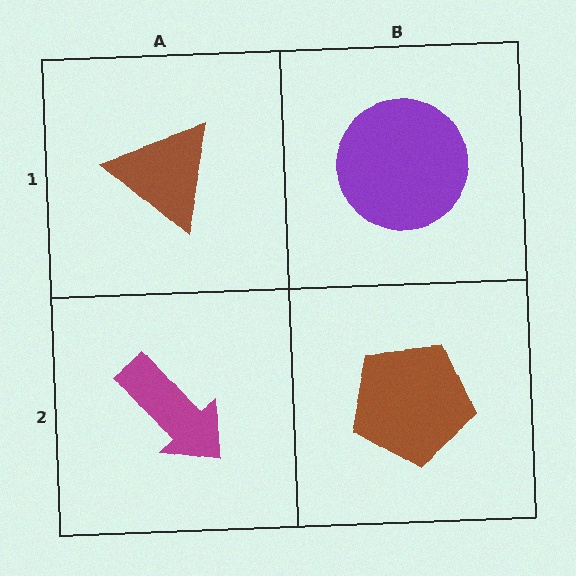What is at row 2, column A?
A magenta arrow.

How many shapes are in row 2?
2 shapes.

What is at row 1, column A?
A brown triangle.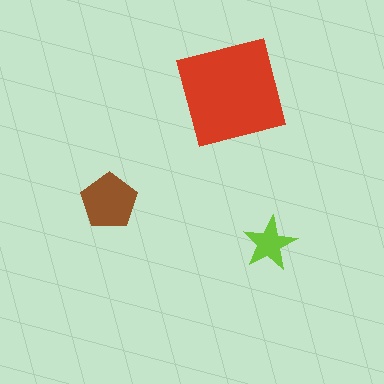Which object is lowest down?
The lime star is bottommost.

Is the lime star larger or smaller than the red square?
Smaller.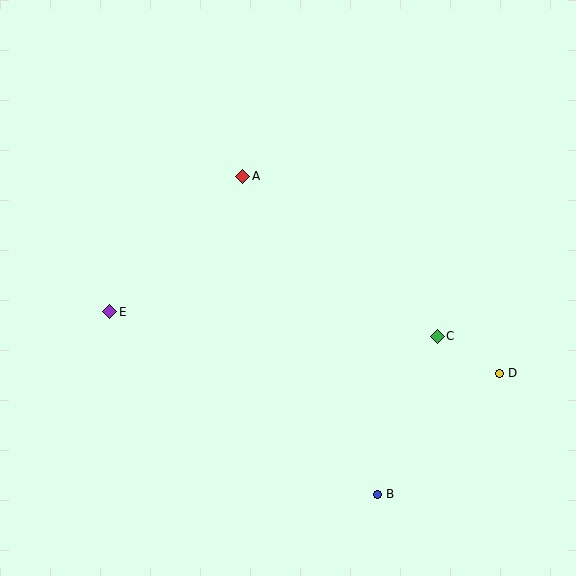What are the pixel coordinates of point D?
Point D is at (499, 373).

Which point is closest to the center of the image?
Point A at (243, 176) is closest to the center.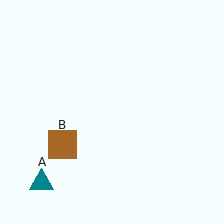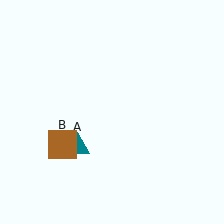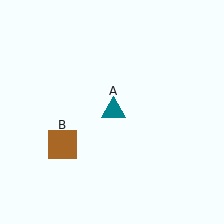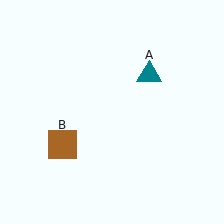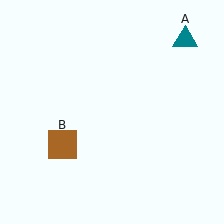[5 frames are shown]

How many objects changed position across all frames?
1 object changed position: teal triangle (object A).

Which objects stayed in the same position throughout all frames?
Brown square (object B) remained stationary.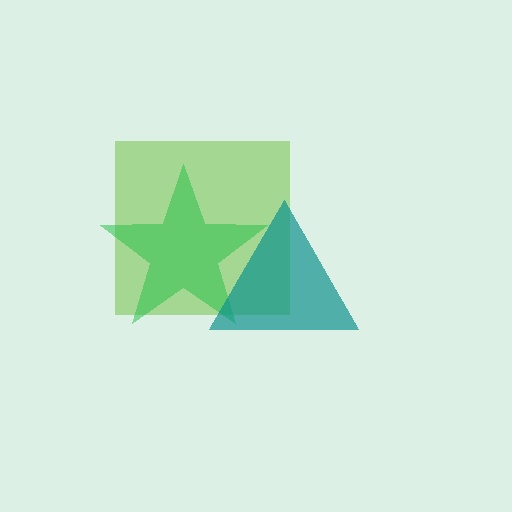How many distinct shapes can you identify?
There are 3 distinct shapes: a lime square, a green star, a teal triangle.